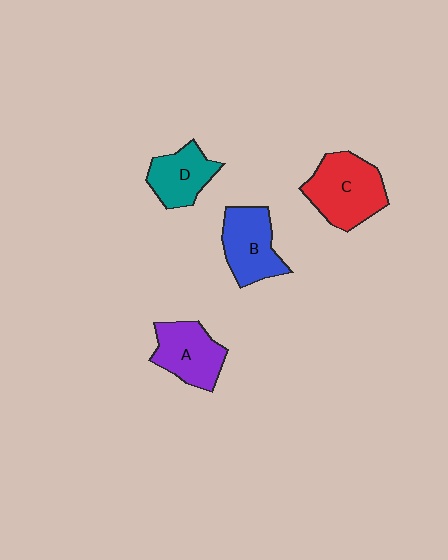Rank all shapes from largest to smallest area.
From largest to smallest: C (red), B (blue), A (purple), D (teal).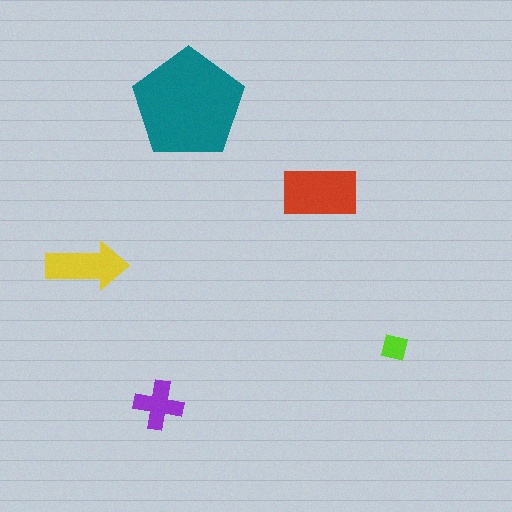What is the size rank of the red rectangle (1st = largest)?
2nd.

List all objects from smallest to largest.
The lime square, the purple cross, the yellow arrow, the red rectangle, the teal pentagon.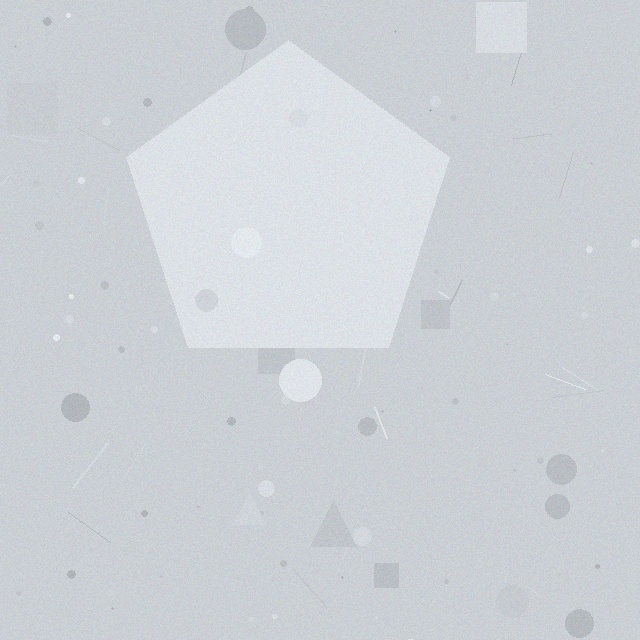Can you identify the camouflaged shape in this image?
The camouflaged shape is a pentagon.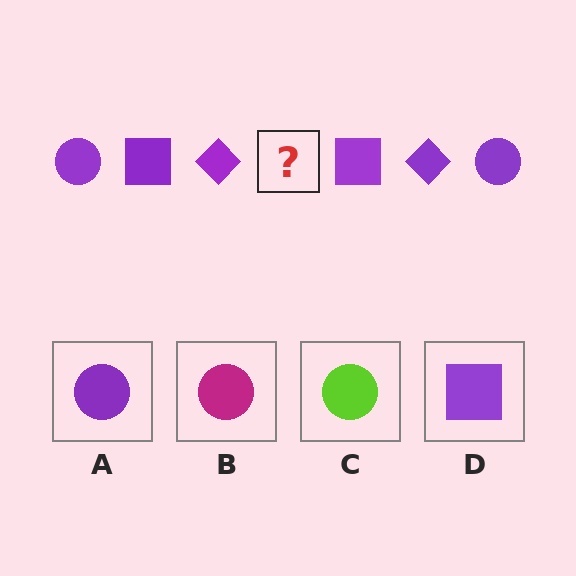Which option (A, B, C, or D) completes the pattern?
A.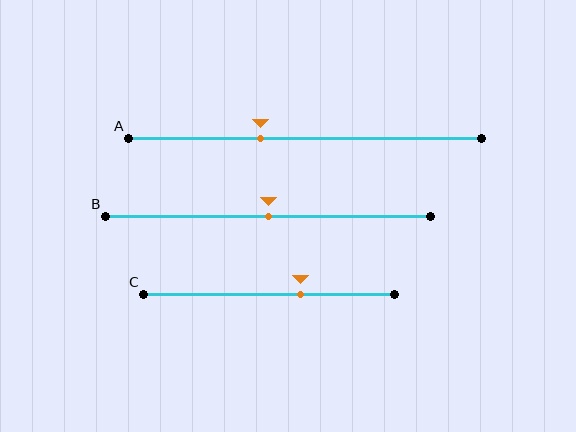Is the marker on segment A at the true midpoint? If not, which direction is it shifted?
No, the marker on segment A is shifted to the left by about 13% of the segment length.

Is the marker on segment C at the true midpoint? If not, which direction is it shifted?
No, the marker on segment C is shifted to the right by about 13% of the segment length.